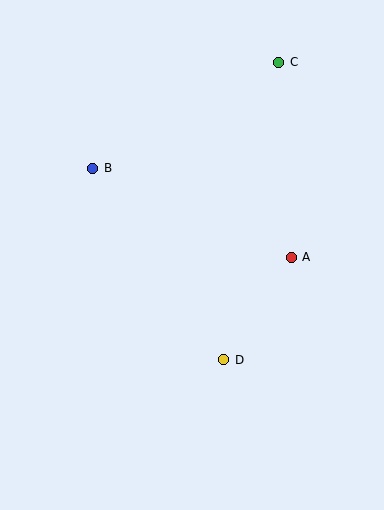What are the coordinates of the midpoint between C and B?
The midpoint between C and B is at (186, 115).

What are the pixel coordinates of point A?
Point A is at (291, 257).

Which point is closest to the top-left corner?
Point B is closest to the top-left corner.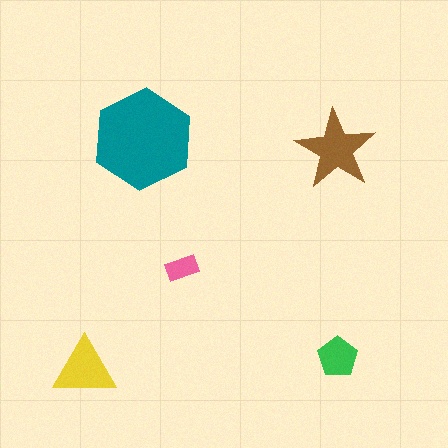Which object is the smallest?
The pink rectangle.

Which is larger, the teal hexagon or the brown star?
The teal hexagon.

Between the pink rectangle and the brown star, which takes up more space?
The brown star.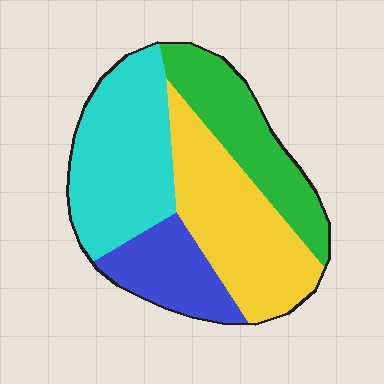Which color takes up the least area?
Blue, at roughly 15%.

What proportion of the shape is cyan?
Cyan takes up about one third (1/3) of the shape.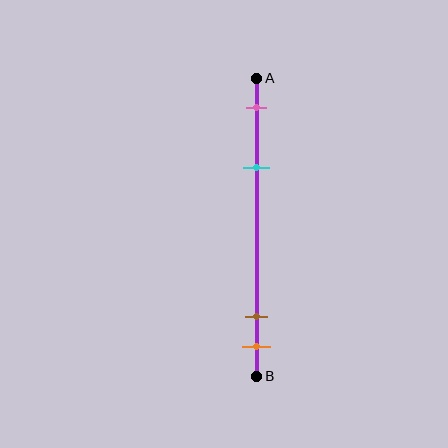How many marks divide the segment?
There are 4 marks dividing the segment.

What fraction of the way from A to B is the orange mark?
The orange mark is approximately 90% (0.9) of the way from A to B.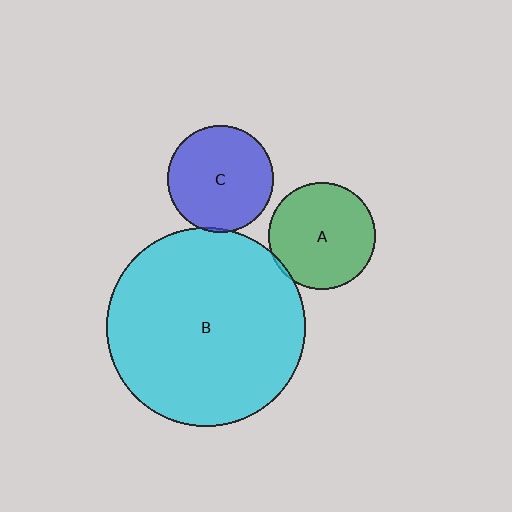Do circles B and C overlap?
Yes.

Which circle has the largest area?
Circle B (cyan).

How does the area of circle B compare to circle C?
Approximately 3.5 times.